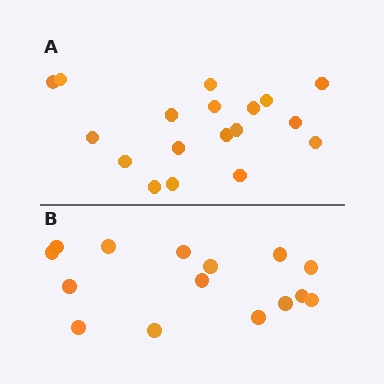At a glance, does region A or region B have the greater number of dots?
Region A (the top region) has more dots.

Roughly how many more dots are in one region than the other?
Region A has just a few more — roughly 2 or 3 more dots than region B.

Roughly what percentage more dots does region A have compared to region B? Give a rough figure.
About 20% more.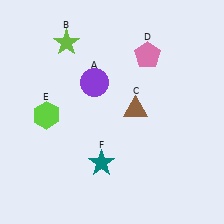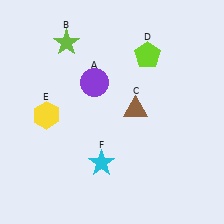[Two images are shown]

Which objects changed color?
D changed from pink to lime. E changed from lime to yellow. F changed from teal to cyan.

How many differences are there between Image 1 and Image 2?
There are 3 differences between the two images.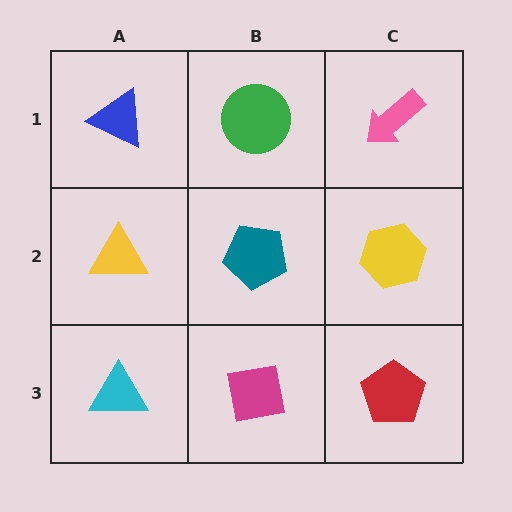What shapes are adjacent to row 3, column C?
A yellow hexagon (row 2, column C), a magenta square (row 3, column B).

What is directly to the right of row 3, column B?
A red pentagon.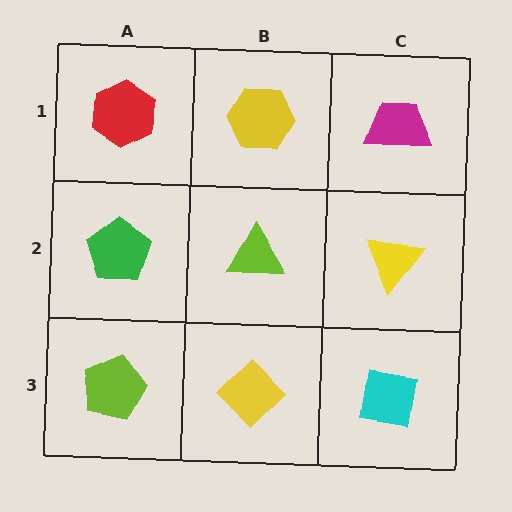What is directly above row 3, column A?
A green pentagon.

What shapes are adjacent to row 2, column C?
A magenta trapezoid (row 1, column C), a cyan square (row 3, column C), a lime triangle (row 2, column B).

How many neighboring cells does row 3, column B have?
3.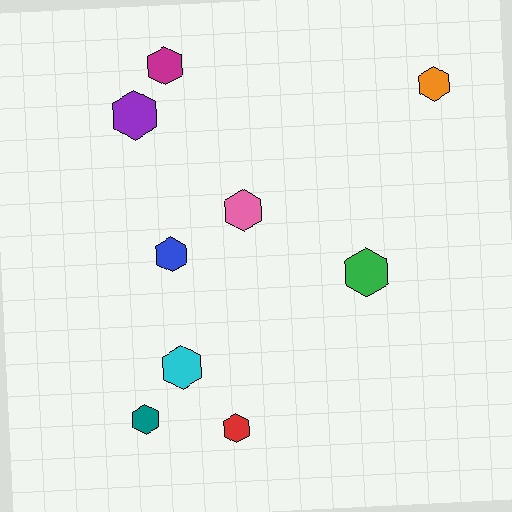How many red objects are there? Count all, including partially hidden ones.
There is 1 red object.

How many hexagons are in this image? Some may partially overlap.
There are 9 hexagons.